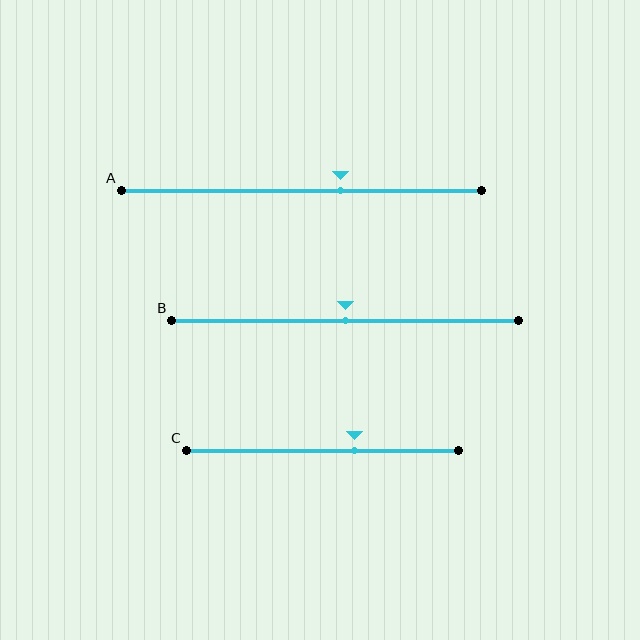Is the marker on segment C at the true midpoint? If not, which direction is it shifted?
No, the marker on segment C is shifted to the right by about 12% of the segment length.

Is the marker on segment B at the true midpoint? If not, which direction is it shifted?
Yes, the marker on segment B is at the true midpoint.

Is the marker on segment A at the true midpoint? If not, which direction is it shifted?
No, the marker on segment A is shifted to the right by about 11% of the segment length.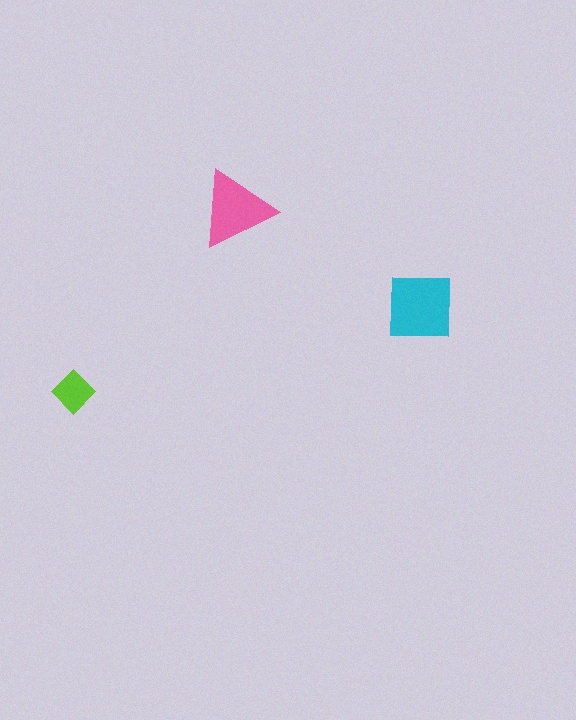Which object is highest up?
The pink triangle is topmost.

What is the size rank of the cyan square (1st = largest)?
1st.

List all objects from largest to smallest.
The cyan square, the pink triangle, the lime diamond.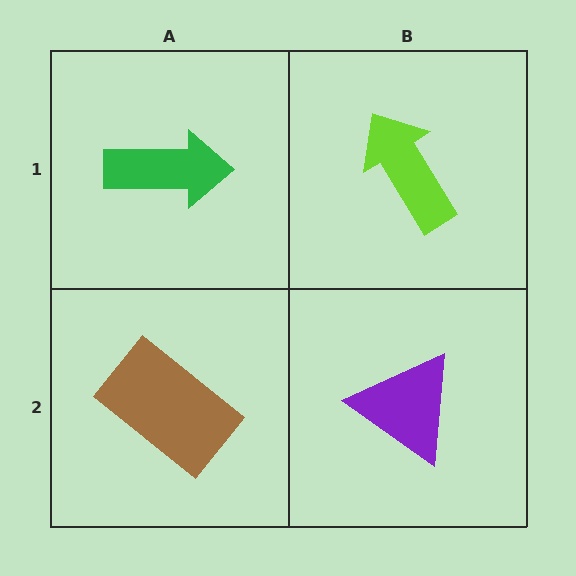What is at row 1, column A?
A green arrow.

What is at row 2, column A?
A brown rectangle.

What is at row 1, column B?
A lime arrow.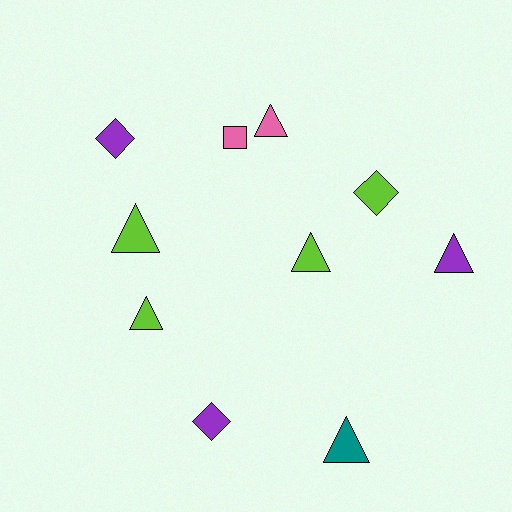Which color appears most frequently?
Lime, with 4 objects.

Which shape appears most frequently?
Triangle, with 6 objects.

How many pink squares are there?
There is 1 pink square.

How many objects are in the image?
There are 10 objects.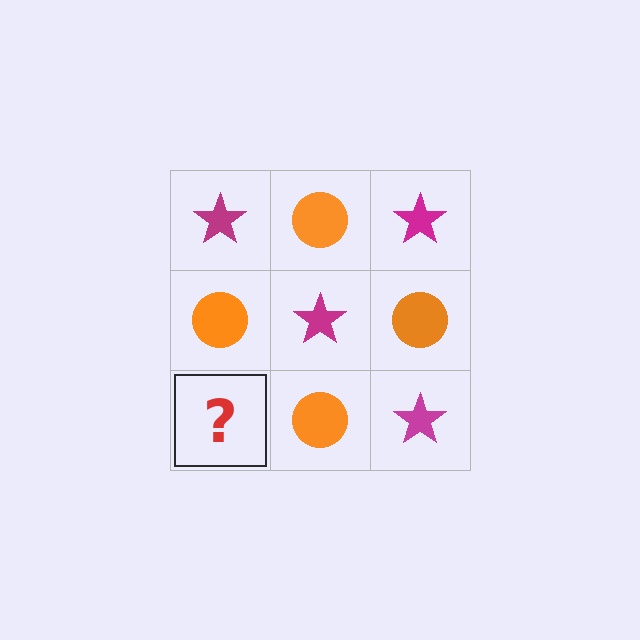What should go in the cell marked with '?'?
The missing cell should contain a magenta star.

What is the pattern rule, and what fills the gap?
The rule is that it alternates magenta star and orange circle in a checkerboard pattern. The gap should be filled with a magenta star.